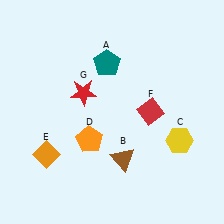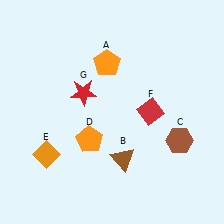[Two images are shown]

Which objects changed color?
A changed from teal to orange. C changed from yellow to brown.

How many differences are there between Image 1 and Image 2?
There are 2 differences between the two images.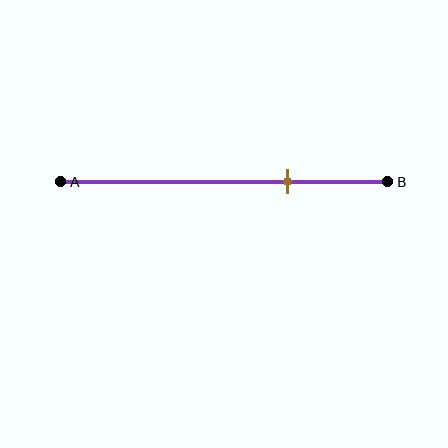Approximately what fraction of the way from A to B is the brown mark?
The brown mark is approximately 70% of the way from A to B.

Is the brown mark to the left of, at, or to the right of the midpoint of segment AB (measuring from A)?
The brown mark is to the right of the midpoint of segment AB.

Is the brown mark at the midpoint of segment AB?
No, the mark is at about 70% from A, not at the 50% midpoint.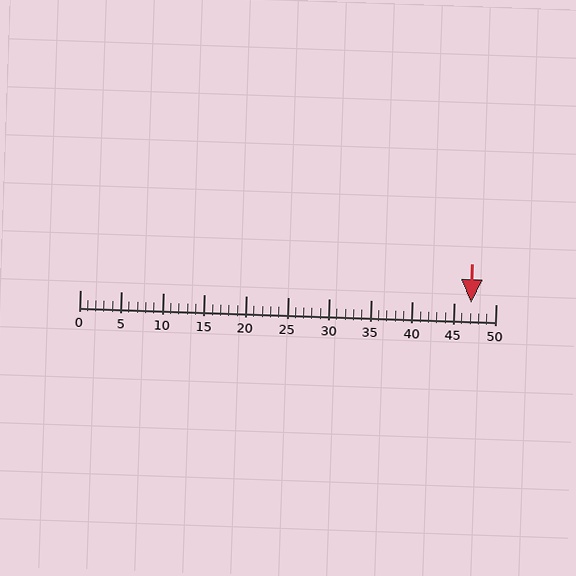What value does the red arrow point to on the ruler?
The red arrow points to approximately 47.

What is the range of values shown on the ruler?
The ruler shows values from 0 to 50.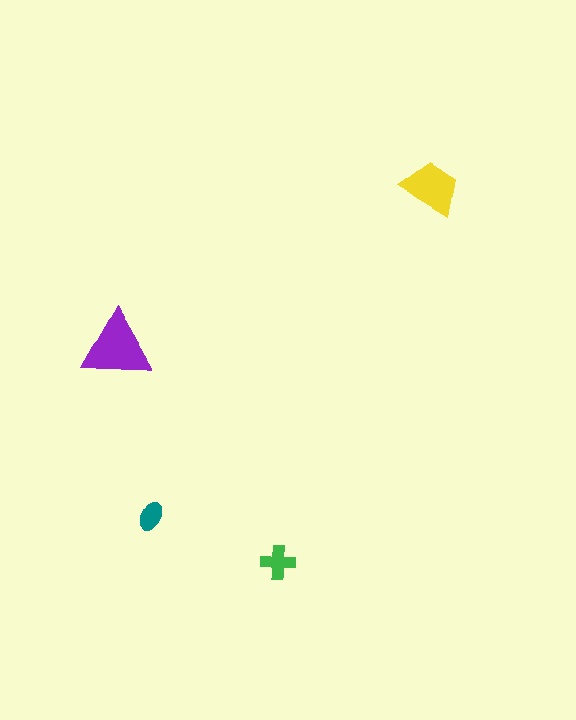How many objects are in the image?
There are 4 objects in the image.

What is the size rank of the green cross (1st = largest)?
3rd.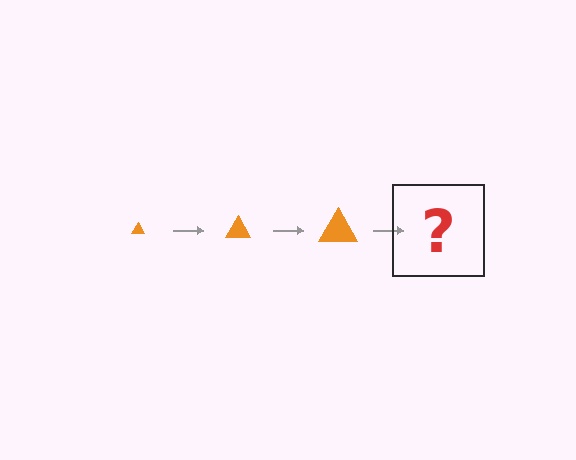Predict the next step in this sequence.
The next step is an orange triangle, larger than the previous one.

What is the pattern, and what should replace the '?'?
The pattern is that the triangle gets progressively larger each step. The '?' should be an orange triangle, larger than the previous one.